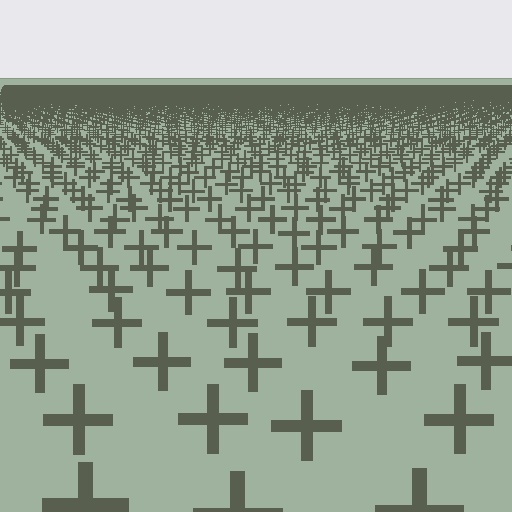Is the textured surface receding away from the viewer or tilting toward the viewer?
The surface is receding away from the viewer. Texture elements get smaller and denser toward the top.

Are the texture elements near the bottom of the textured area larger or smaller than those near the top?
Larger. Near the bottom, elements are closer to the viewer and appear at a bigger on-screen size.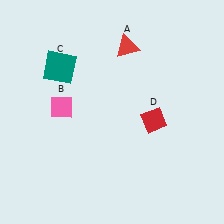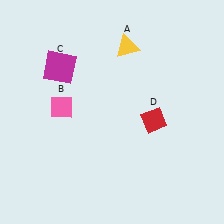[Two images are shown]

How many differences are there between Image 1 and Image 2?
There are 2 differences between the two images.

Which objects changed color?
A changed from red to yellow. C changed from teal to magenta.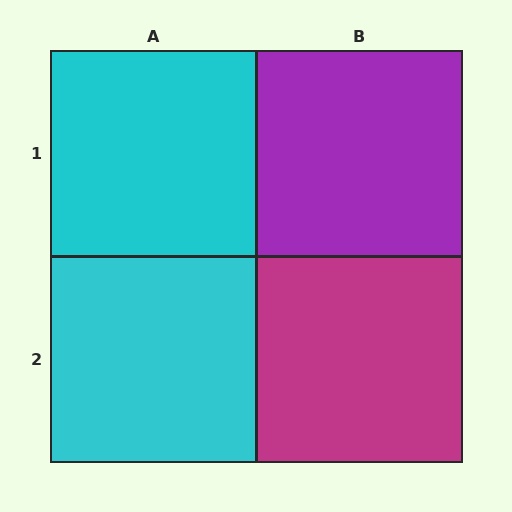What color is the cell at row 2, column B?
Magenta.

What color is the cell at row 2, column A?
Cyan.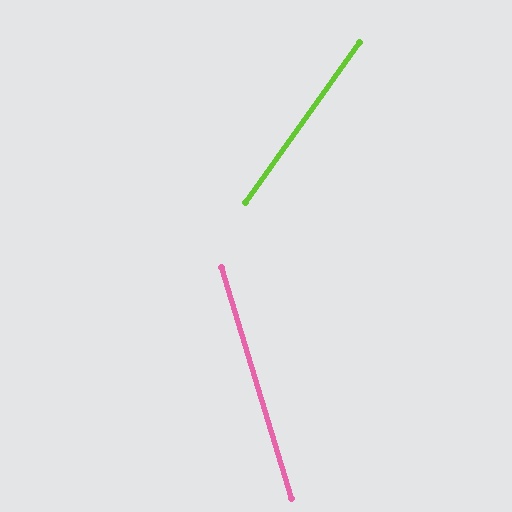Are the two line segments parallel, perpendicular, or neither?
Neither parallel nor perpendicular — they differ by about 53°.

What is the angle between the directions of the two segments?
Approximately 53 degrees.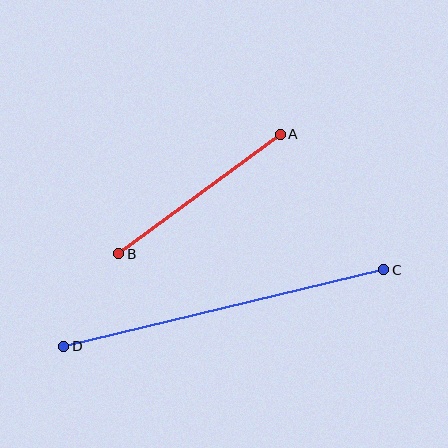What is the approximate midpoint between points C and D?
The midpoint is at approximately (224, 308) pixels.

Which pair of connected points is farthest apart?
Points C and D are farthest apart.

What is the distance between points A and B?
The distance is approximately 201 pixels.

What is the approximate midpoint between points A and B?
The midpoint is at approximately (199, 194) pixels.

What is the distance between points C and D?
The distance is approximately 329 pixels.